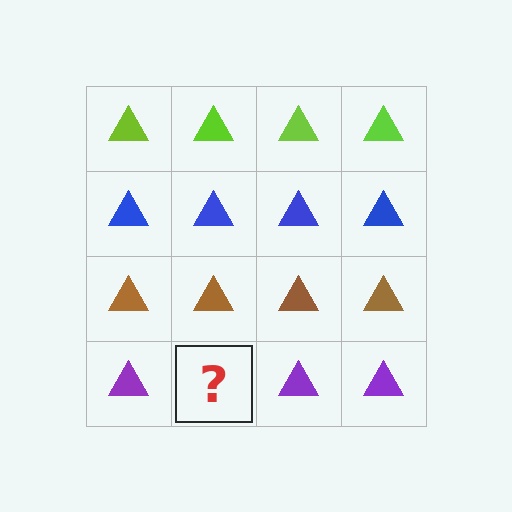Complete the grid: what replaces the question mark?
The question mark should be replaced with a purple triangle.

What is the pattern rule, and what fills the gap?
The rule is that each row has a consistent color. The gap should be filled with a purple triangle.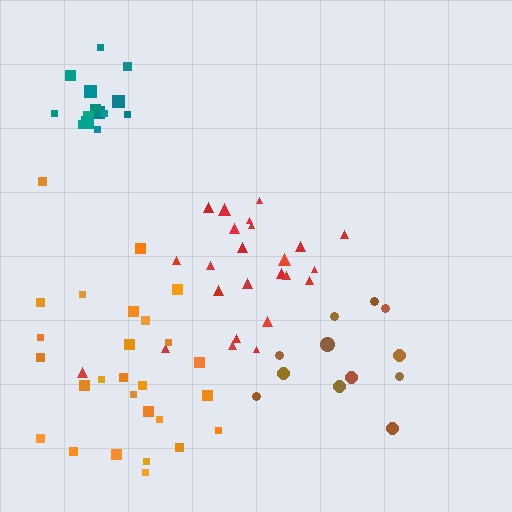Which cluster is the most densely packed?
Teal.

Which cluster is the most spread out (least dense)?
Brown.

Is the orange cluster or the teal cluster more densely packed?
Teal.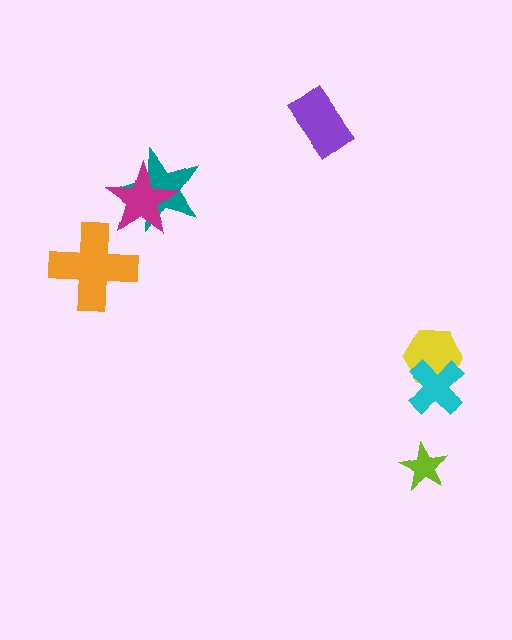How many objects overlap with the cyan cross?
1 object overlaps with the cyan cross.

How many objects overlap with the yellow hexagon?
1 object overlaps with the yellow hexagon.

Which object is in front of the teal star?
The magenta star is in front of the teal star.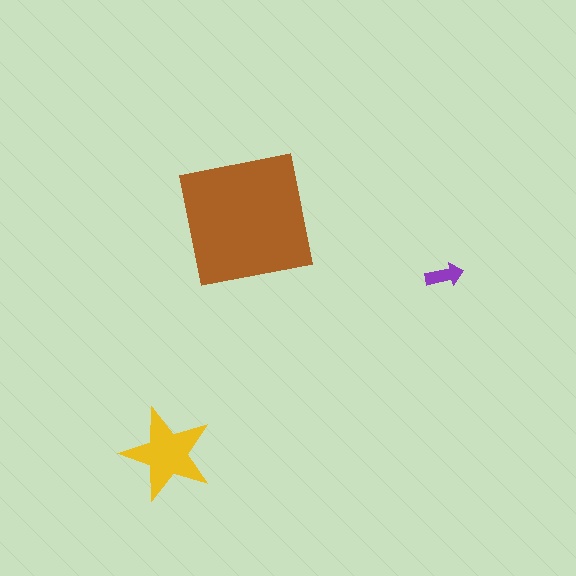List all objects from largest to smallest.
The brown square, the yellow star, the purple arrow.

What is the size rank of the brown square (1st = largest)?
1st.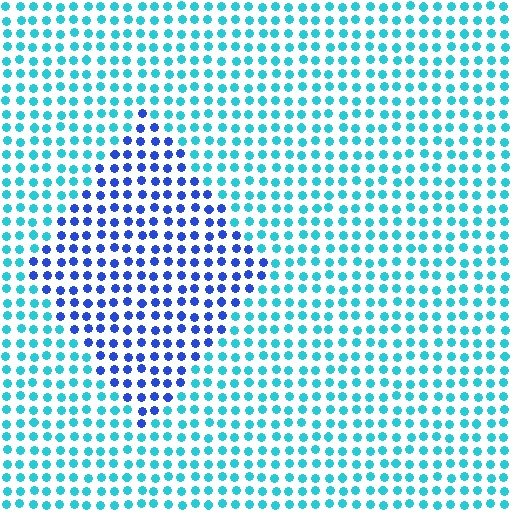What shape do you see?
I see a diamond.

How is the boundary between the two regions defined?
The boundary is defined purely by a slight shift in hue (about 45 degrees). Spacing, size, and orientation are identical on both sides.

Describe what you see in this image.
The image is filled with small cyan elements in a uniform arrangement. A diamond-shaped region is visible where the elements are tinted to a slightly different hue, forming a subtle color boundary.